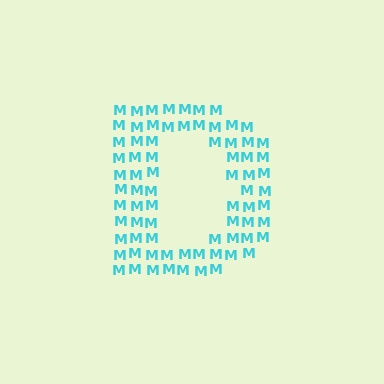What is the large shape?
The large shape is the letter D.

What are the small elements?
The small elements are letter M's.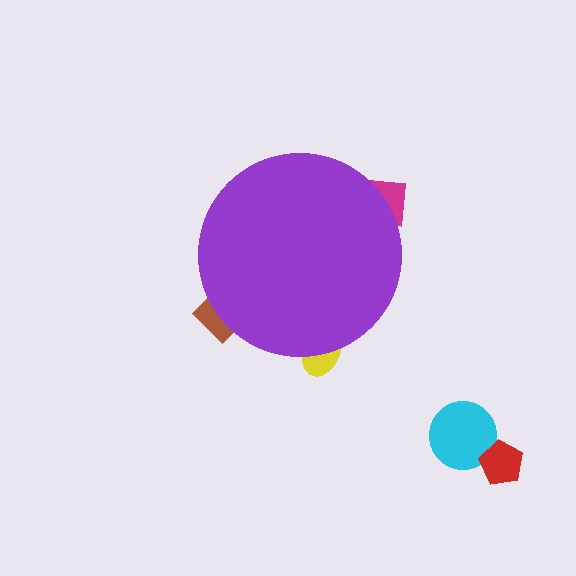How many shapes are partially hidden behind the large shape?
3 shapes are partially hidden.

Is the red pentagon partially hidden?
No, the red pentagon is fully visible.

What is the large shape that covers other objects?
A purple circle.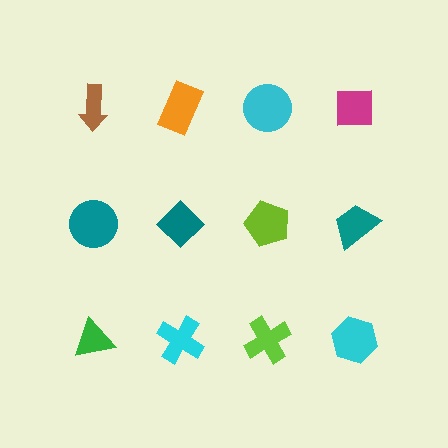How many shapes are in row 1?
4 shapes.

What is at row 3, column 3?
A lime cross.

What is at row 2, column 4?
A teal trapezoid.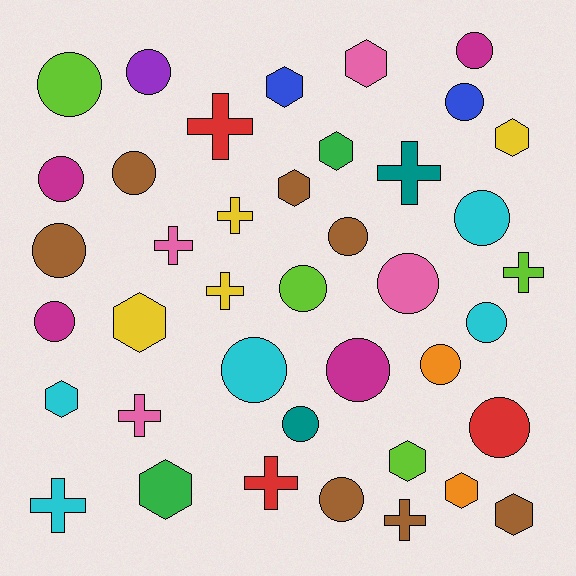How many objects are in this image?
There are 40 objects.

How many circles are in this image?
There are 19 circles.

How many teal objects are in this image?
There are 2 teal objects.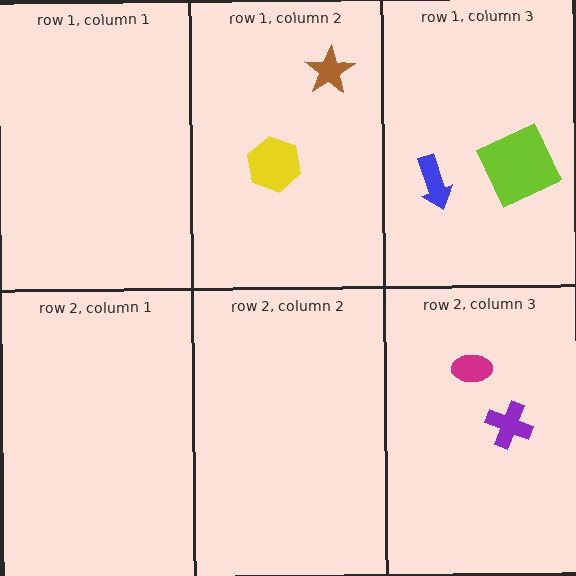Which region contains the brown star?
The row 1, column 2 region.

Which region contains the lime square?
The row 1, column 3 region.